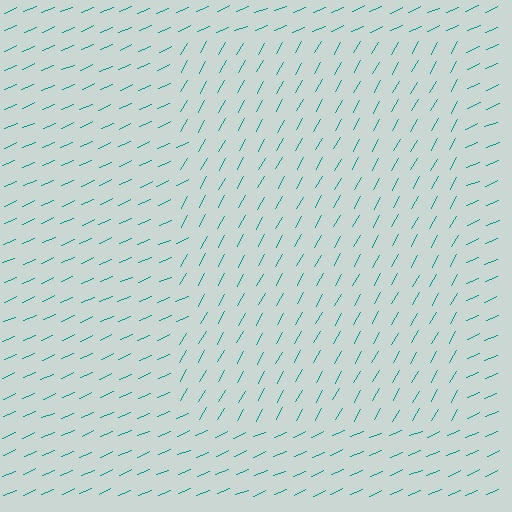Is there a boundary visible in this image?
Yes, there is a texture boundary formed by a change in line orientation.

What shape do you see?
I see a rectangle.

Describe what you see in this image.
The image is filled with small teal line segments. A rectangle region in the image has lines oriented differently from the surrounding lines, creating a visible texture boundary.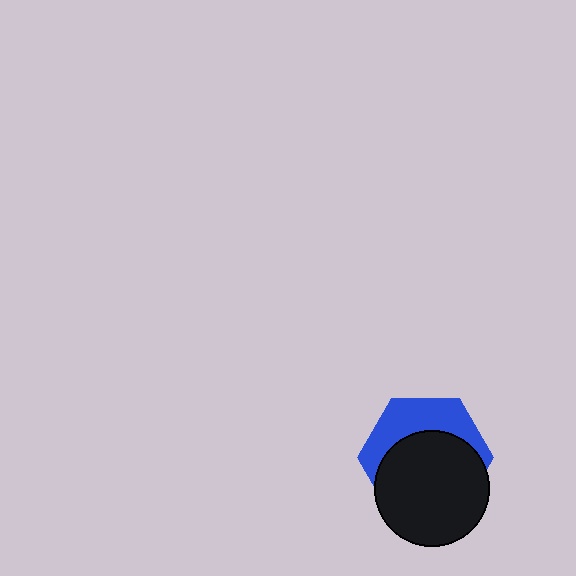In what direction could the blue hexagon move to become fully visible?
The blue hexagon could move up. That would shift it out from behind the black circle entirely.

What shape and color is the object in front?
The object in front is a black circle.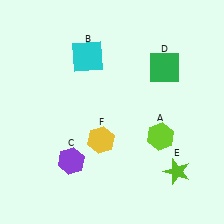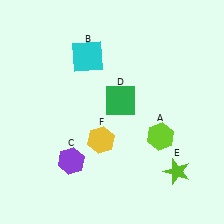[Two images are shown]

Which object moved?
The green square (D) moved left.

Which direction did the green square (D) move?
The green square (D) moved left.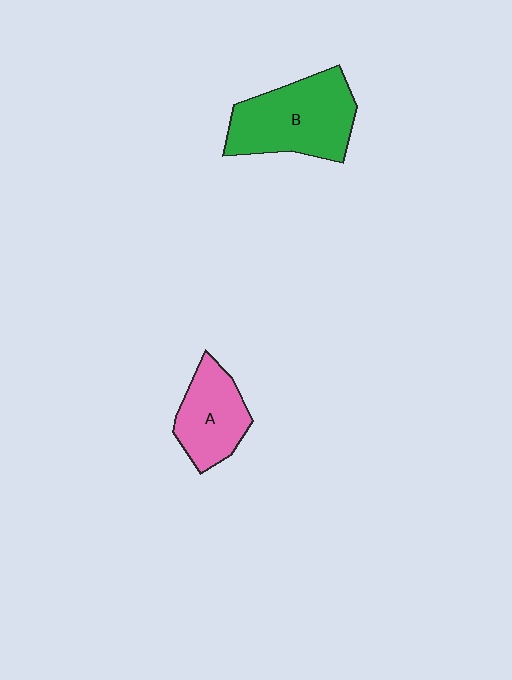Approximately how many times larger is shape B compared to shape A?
Approximately 1.5 times.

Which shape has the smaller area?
Shape A (pink).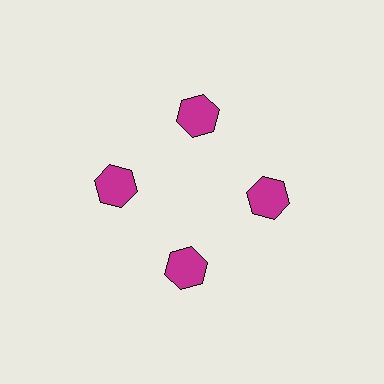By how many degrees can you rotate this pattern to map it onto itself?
The pattern maps onto itself every 90 degrees of rotation.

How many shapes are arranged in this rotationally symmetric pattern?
There are 4 shapes, arranged in 4 groups of 1.